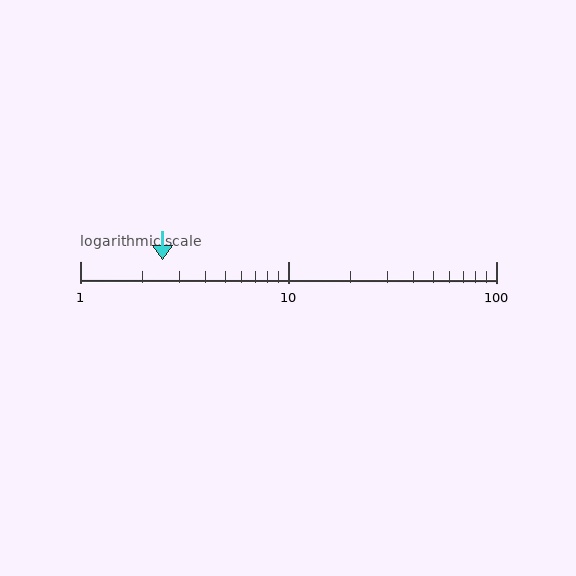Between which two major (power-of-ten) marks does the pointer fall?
The pointer is between 1 and 10.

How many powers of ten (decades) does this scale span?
The scale spans 2 decades, from 1 to 100.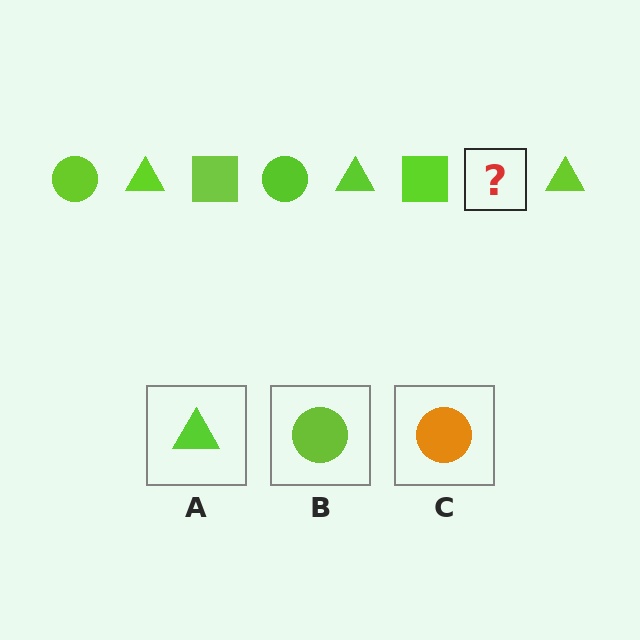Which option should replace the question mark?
Option B.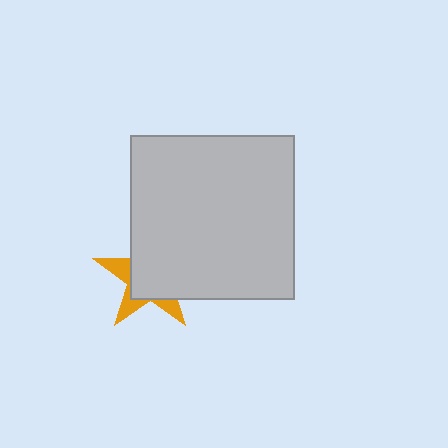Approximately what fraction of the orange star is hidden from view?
Roughly 68% of the orange star is hidden behind the light gray square.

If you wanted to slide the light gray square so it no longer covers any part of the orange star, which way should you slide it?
Slide it toward the upper-right — that is the most direct way to separate the two shapes.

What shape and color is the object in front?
The object in front is a light gray square.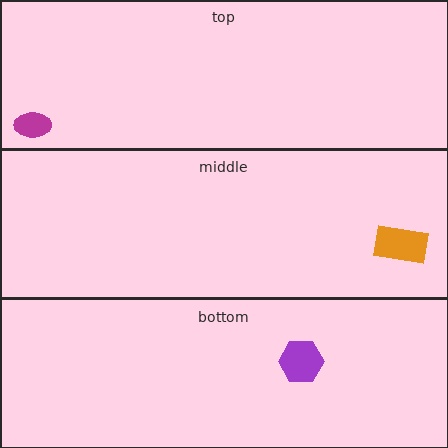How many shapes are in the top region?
1.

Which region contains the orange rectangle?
The middle region.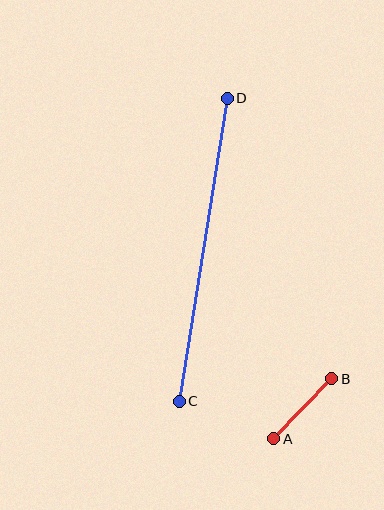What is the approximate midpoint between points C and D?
The midpoint is at approximately (203, 250) pixels.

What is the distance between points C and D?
The distance is approximately 307 pixels.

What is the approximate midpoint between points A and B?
The midpoint is at approximately (303, 409) pixels.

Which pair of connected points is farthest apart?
Points C and D are farthest apart.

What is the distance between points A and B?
The distance is approximately 84 pixels.